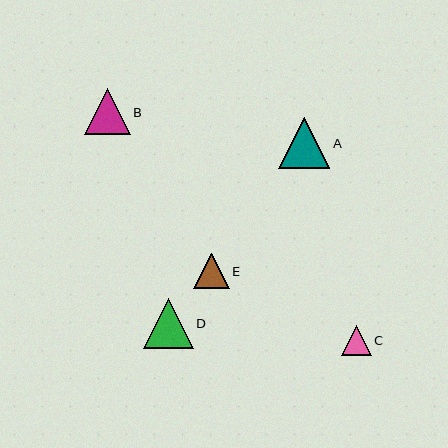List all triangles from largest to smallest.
From largest to smallest: A, D, B, E, C.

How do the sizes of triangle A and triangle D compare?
Triangle A and triangle D are approximately the same size.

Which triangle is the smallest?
Triangle C is the smallest with a size of approximately 30 pixels.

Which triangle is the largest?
Triangle A is the largest with a size of approximately 51 pixels.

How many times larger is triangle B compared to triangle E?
Triangle B is approximately 1.3 times the size of triangle E.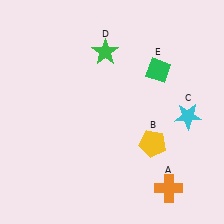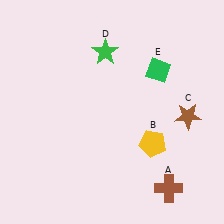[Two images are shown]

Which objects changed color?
A changed from orange to brown. C changed from cyan to brown.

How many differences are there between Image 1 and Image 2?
There are 2 differences between the two images.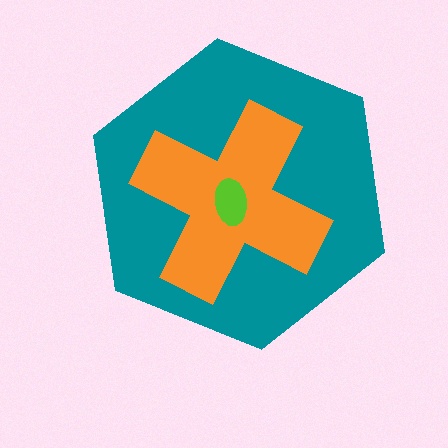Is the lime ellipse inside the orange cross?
Yes.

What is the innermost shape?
The lime ellipse.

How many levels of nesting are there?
3.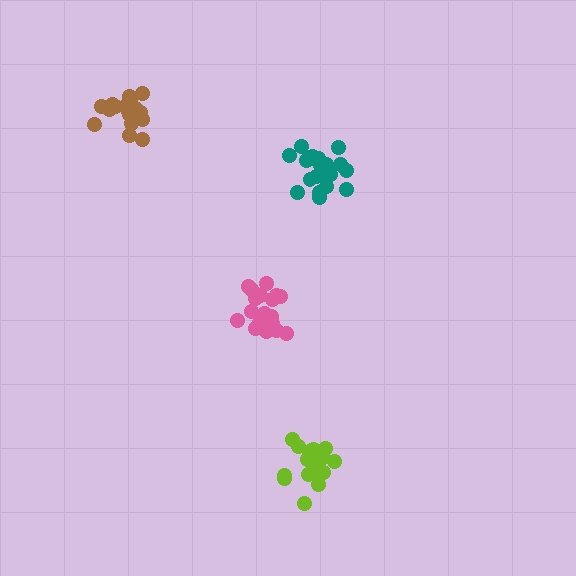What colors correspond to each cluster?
The clusters are colored: brown, pink, lime, teal.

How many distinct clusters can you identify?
There are 4 distinct clusters.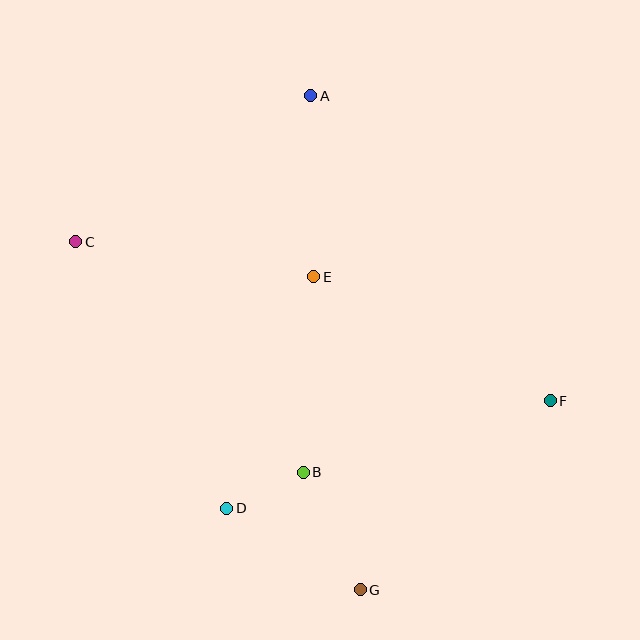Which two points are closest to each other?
Points B and D are closest to each other.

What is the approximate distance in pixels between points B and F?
The distance between B and F is approximately 257 pixels.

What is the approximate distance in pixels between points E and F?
The distance between E and F is approximately 267 pixels.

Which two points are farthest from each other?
Points C and F are farthest from each other.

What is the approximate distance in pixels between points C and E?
The distance between C and E is approximately 241 pixels.